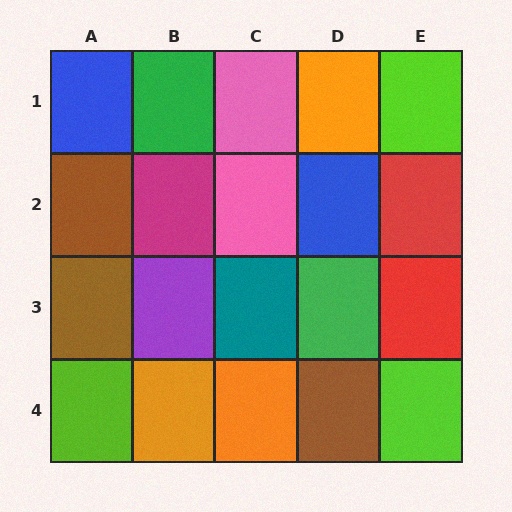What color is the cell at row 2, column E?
Red.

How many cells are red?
2 cells are red.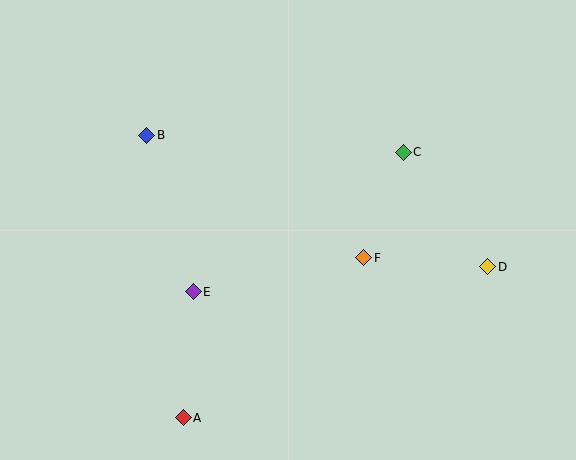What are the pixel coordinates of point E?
Point E is at (193, 292).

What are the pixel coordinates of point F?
Point F is at (364, 258).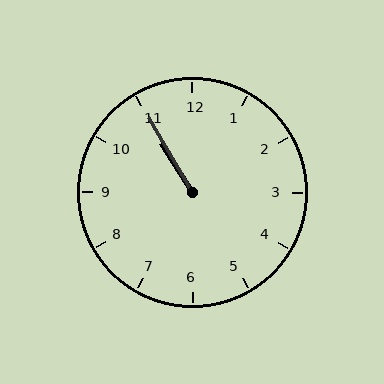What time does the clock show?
10:55.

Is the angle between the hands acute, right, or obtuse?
It is acute.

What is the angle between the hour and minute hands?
Approximately 2 degrees.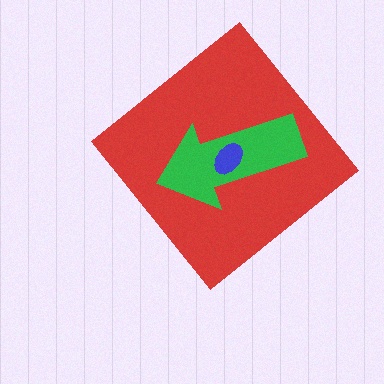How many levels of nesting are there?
3.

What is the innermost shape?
The blue ellipse.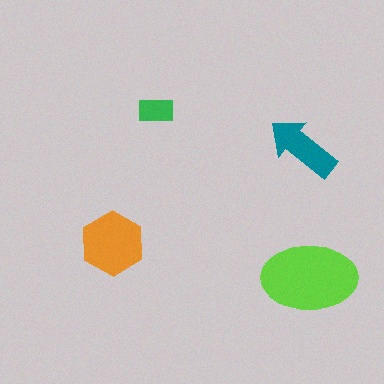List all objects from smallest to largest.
The green rectangle, the teal arrow, the orange hexagon, the lime ellipse.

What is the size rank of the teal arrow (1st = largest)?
3rd.